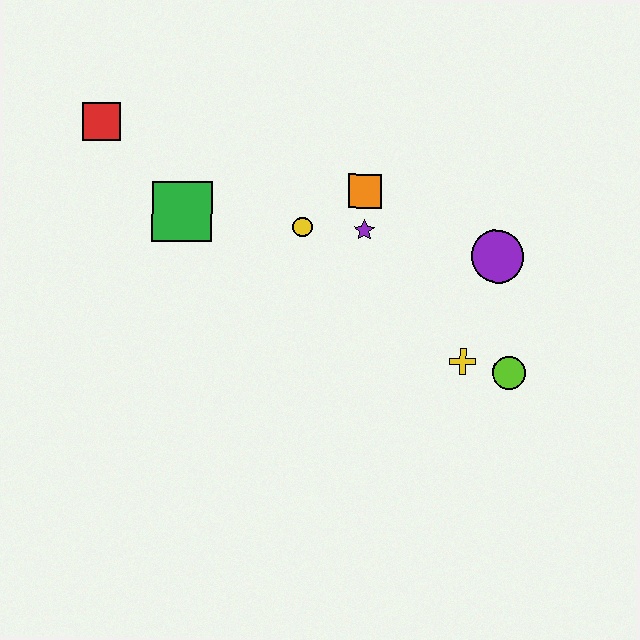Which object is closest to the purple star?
The orange square is closest to the purple star.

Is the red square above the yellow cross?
Yes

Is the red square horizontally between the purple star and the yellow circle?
No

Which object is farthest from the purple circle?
The red square is farthest from the purple circle.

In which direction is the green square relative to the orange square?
The green square is to the left of the orange square.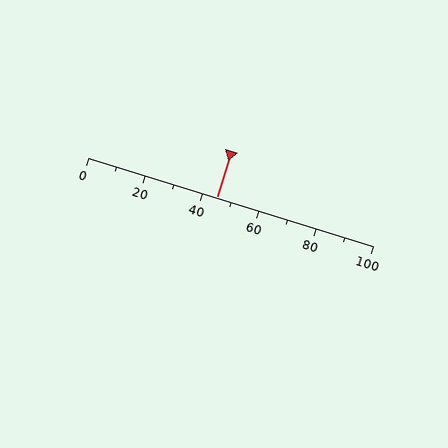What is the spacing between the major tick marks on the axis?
The major ticks are spaced 20 apart.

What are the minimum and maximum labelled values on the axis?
The axis runs from 0 to 100.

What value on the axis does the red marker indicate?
The marker indicates approximately 45.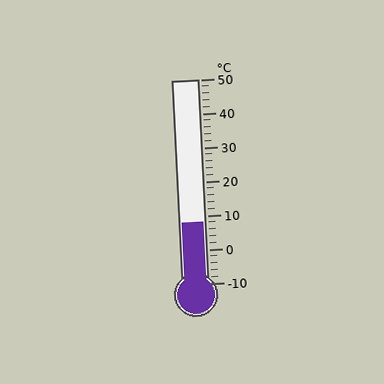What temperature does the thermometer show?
The thermometer shows approximately 8°C.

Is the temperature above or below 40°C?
The temperature is below 40°C.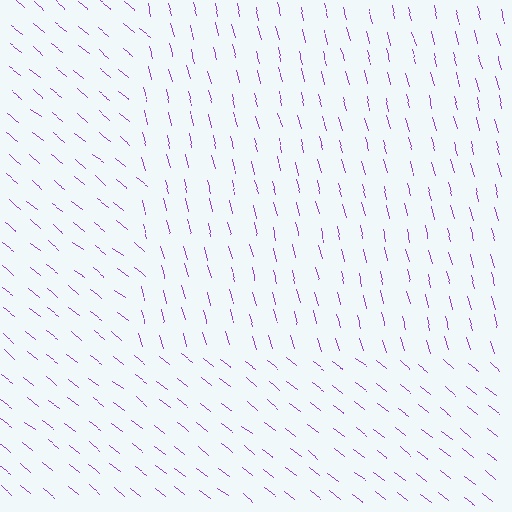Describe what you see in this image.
The image is filled with small purple line segments. A rectangle region in the image has lines oriented differently from the surrounding lines, creating a visible texture boundary.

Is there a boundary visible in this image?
Yes, there is a texture boundary formed by a change in line orientation.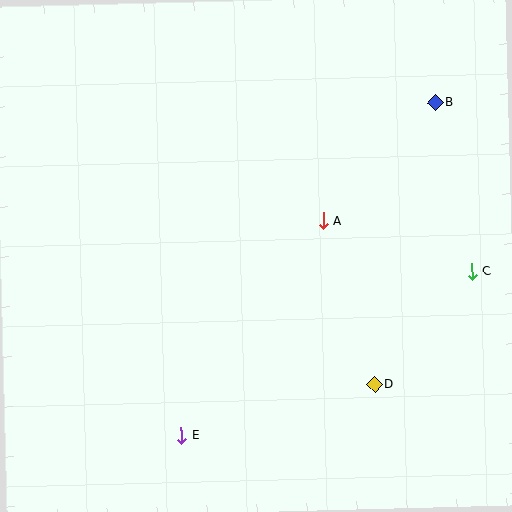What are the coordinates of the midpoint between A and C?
The midpoint between A and C is at (398, 246).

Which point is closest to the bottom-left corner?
Point E is closest to the bottom-left corner.